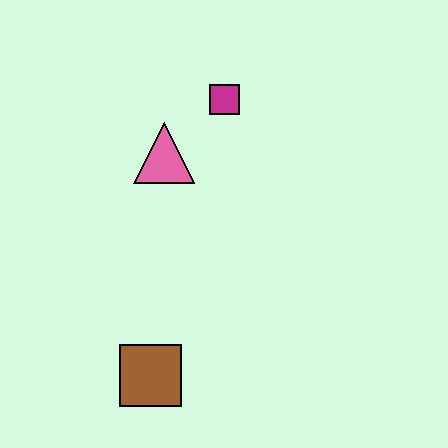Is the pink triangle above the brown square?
Yes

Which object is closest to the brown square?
The pink triangle is closest to the brown square.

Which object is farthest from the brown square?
The magenta square is farthest from the brown square.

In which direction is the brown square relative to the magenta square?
The brown square is below the magenta square.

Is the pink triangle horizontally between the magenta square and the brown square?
Yes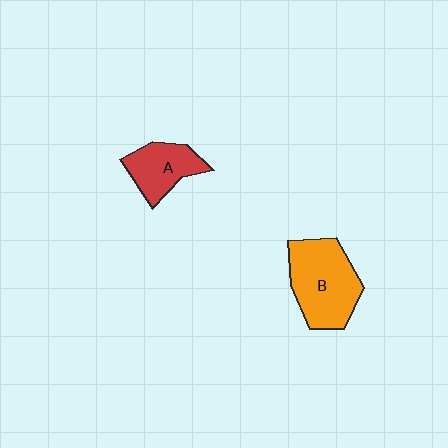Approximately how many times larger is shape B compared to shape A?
Approximately 1.6 times.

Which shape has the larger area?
Shape B (orange).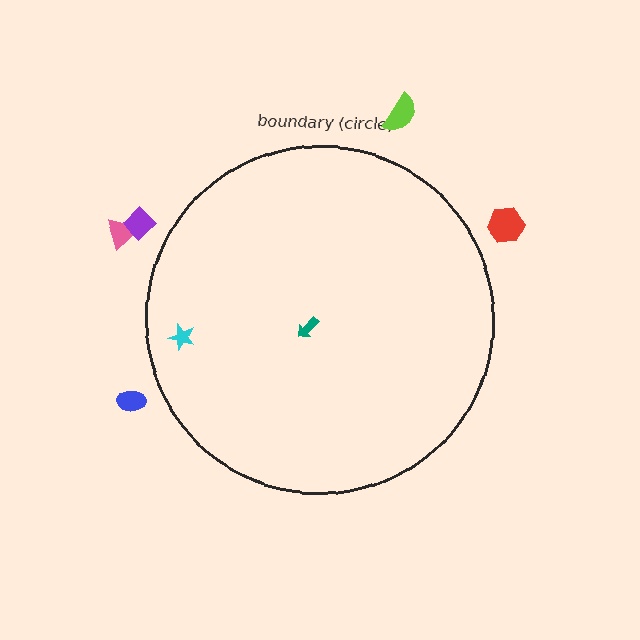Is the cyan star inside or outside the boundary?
Inside.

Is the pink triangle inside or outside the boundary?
Outside.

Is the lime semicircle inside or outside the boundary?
Outside.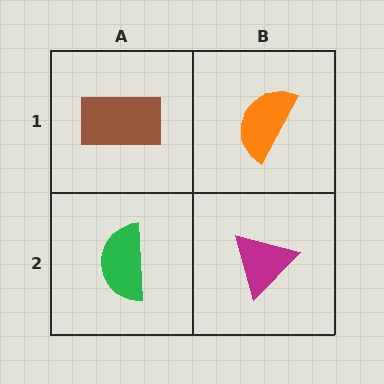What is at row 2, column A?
A green semicircle.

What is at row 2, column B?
A magenta triangle.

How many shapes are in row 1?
2 shapes.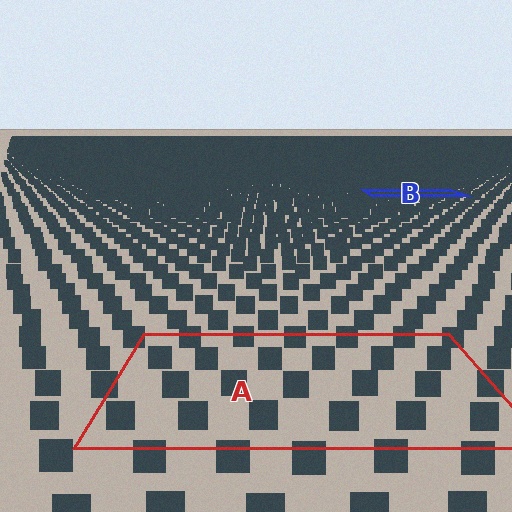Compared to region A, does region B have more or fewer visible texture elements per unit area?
Region B has more texture elements per unit area — they are packed more densely because it is farther away.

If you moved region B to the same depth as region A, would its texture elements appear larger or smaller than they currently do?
They would appear larger. At a closer depth, the same texture elements are projected at a bigger on-screen size.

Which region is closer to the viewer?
Region A is closer. The texture elements there are larger and more spread out.